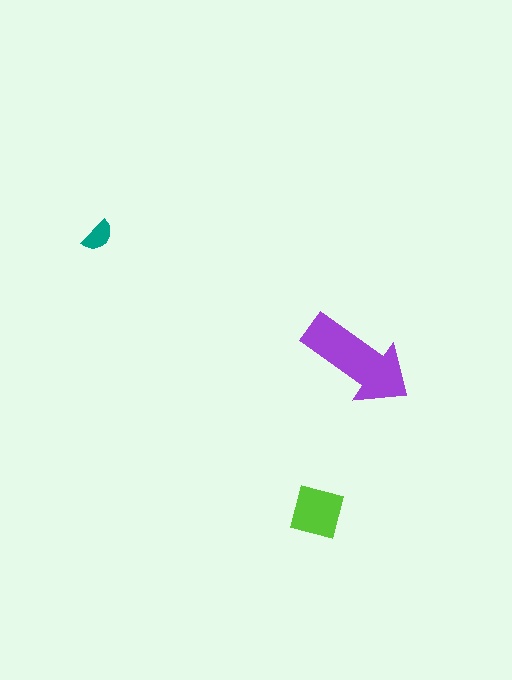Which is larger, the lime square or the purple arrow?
The purple arrow.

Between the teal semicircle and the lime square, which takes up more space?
The lime square.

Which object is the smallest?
The teal semicircle.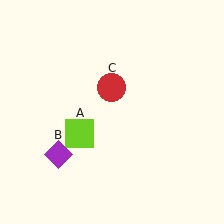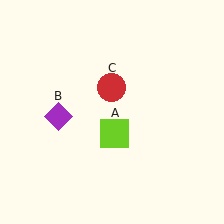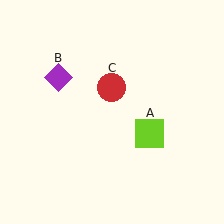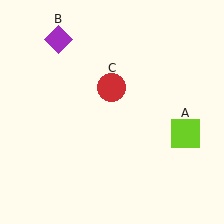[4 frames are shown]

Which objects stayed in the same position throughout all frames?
Red circle (object C) remained stationary.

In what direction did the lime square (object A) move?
The lime square (object A) moved right.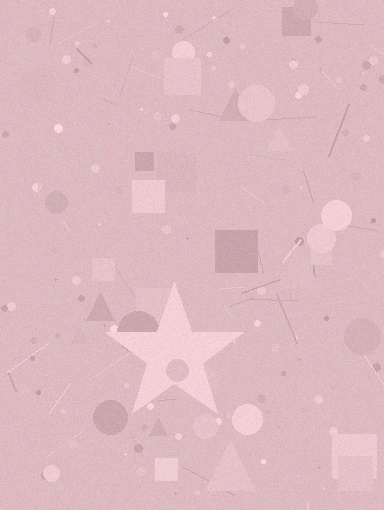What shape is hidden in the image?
A star is hidden in the image.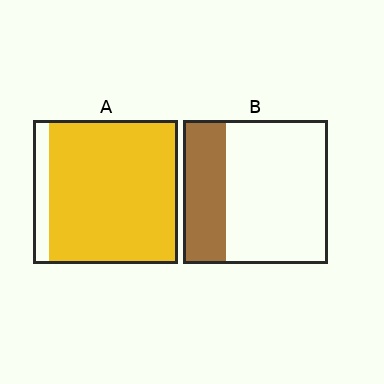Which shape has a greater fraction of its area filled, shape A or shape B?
Shape A.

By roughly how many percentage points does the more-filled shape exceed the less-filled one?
By roughly 60 percentage points (A over B).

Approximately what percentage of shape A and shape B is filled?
A is approximately 90% and B is approximately 30%.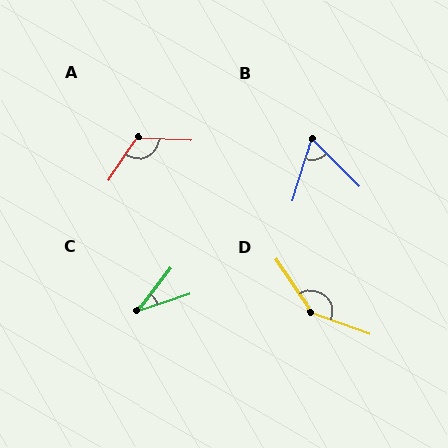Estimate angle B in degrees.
Approximately 62 degrees.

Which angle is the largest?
D, at approximately 144 degrees.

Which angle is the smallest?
C, at approximately 34 degrees.